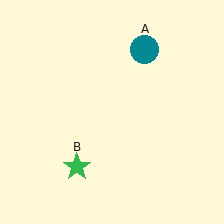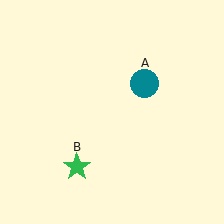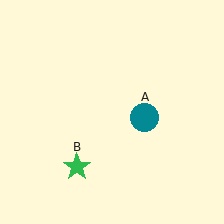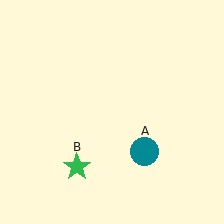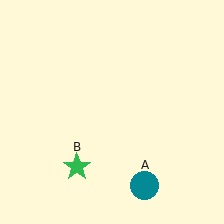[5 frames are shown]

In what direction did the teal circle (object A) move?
The teal circle (object A) moved down.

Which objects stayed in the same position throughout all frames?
Green star (object B) remained stationary.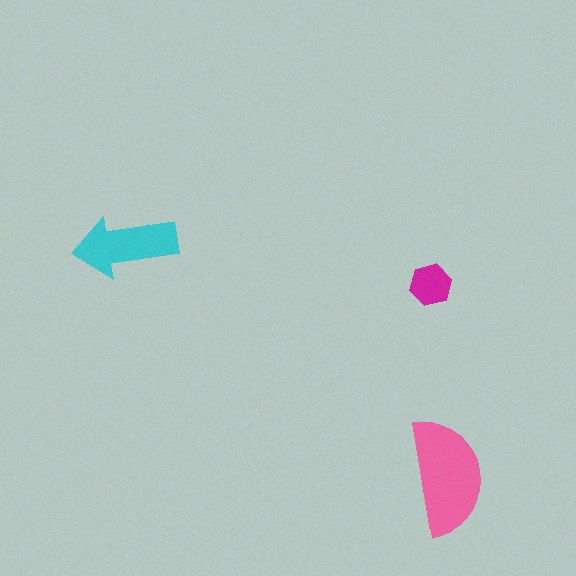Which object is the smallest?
The magenta hexagon.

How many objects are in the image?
There are 3 objects in the image.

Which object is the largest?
The pink semicircle.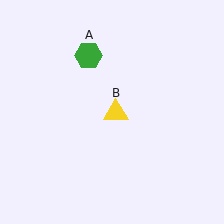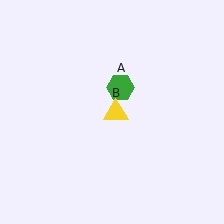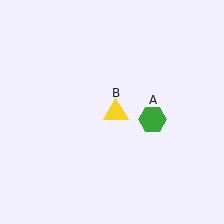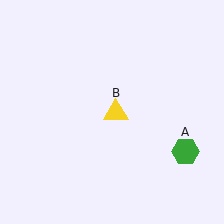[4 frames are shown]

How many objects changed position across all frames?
1 object changed position: green hexagon (object A).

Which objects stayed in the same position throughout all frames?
Yellow triangle (object B) remained stationary.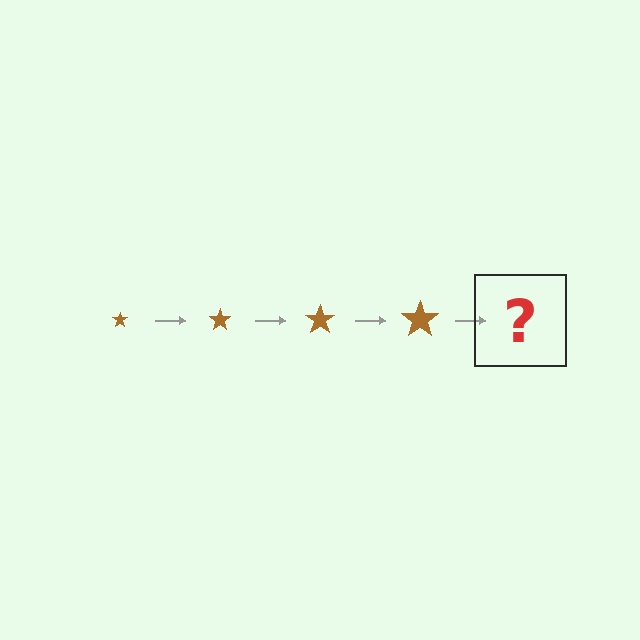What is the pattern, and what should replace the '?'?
The pattern is that the star gets progressively larger each step. The '?' should be a brown star, larger than the previous one.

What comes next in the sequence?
The next element should be a brown star, larger than the previous one.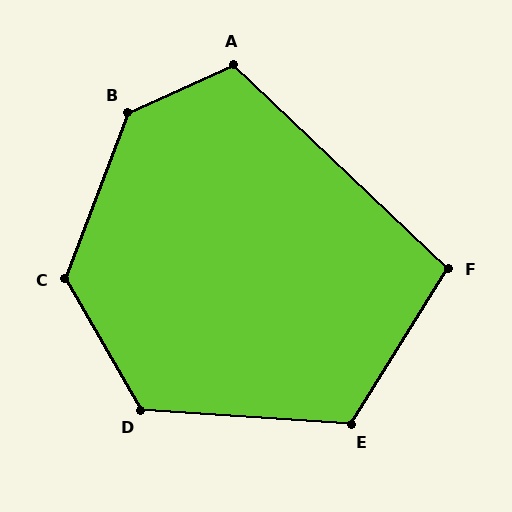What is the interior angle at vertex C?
Approximately 129 degrees (obtuse).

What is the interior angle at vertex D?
Approximately 124 degrees (obtuse).